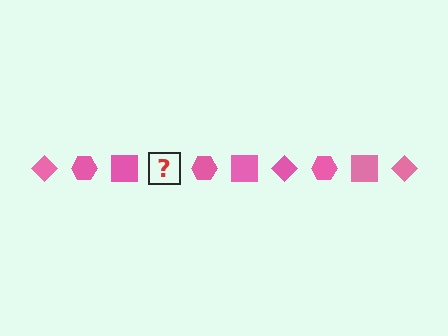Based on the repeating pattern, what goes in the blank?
The blank should be a pink diamond.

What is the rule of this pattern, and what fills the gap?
The rule is that the pattern cycles through diamond, hexagon, square shapes in pink. The gap should be filled with a pink diamond.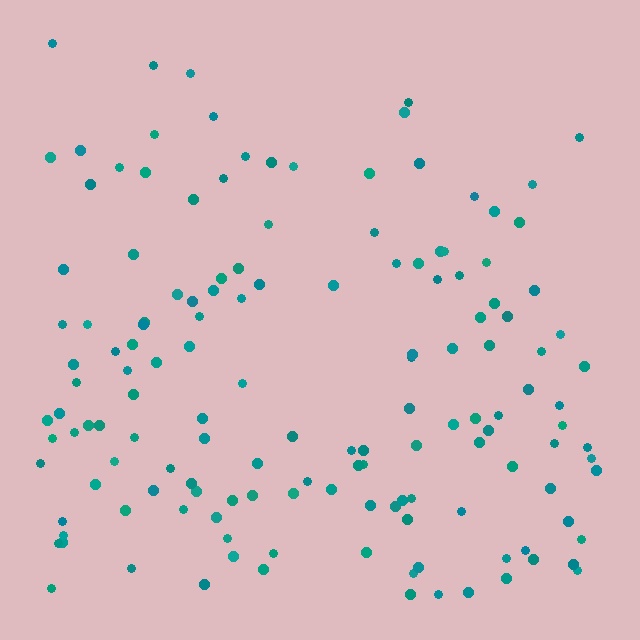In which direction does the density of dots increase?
From top to bottom, with the bottom side densest.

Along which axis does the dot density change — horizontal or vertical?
Vertical.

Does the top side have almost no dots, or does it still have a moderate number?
Still a moderate number, just noticeably fewer than the bottom.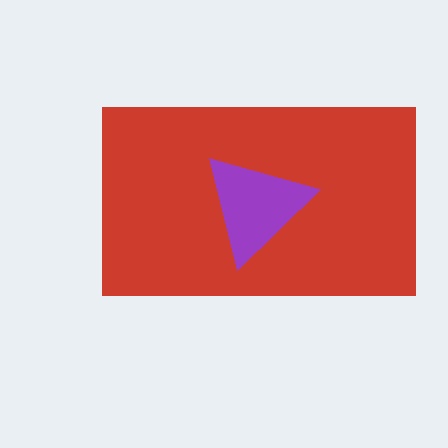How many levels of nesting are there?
2.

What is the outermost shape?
The red rectangle.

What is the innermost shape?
The purple triangle.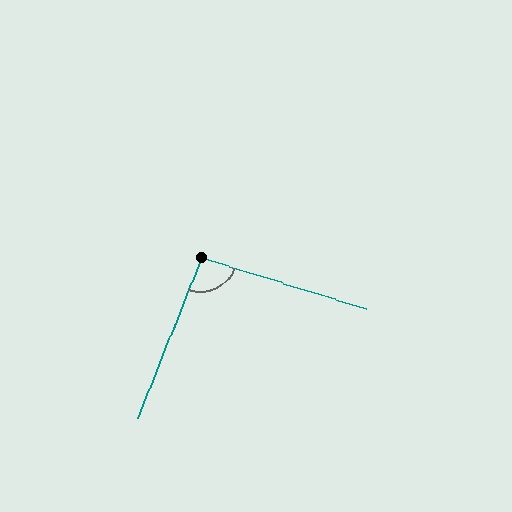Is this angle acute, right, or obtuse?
It is approximately a right angle.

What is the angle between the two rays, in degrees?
Approximately 94 degrees.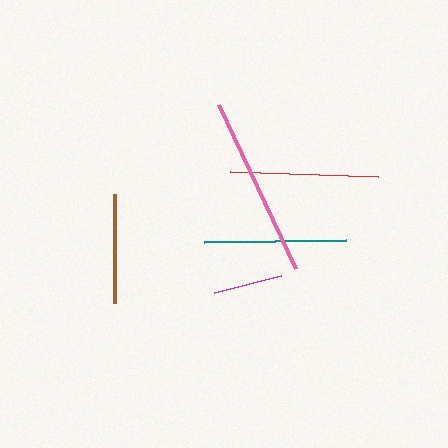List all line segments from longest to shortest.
From longest to shortest: pink, red, teal, brown, magenta.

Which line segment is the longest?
The pink line is the longest at approximately 181 pixels.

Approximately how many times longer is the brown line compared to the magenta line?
The brown line is approximately 1.6 times the length of the magenta line.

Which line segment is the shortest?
The magenta line is the shortest at approximately 69 pixels.